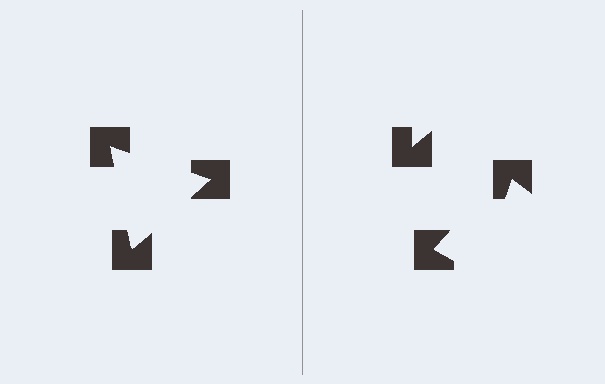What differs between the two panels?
The notched squares are positioned identically on both sides; only the wedge orientations differ. On the left they align to a triangle; on the right they are misaligned.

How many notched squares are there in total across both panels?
6 — 3 on each side.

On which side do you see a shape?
An illusory triangle appears on the left side. On the right side the wedge cuts are rotated, so no coherent shape forms.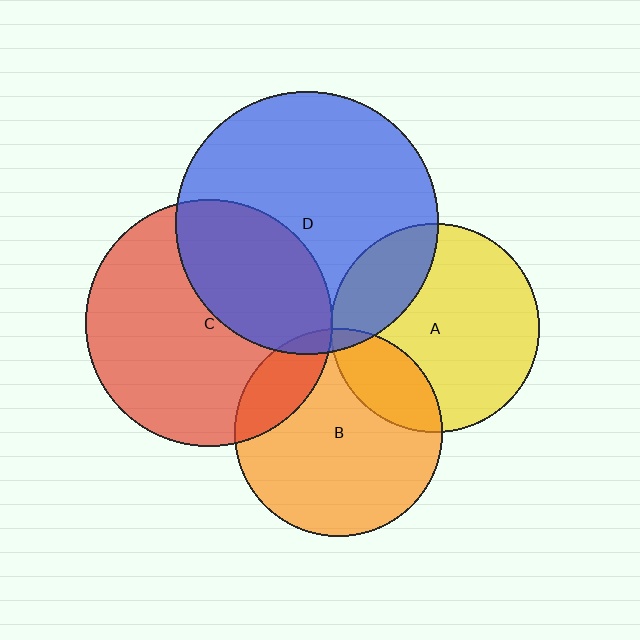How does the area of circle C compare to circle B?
Approximately 1.4 times.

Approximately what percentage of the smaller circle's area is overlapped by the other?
Approximately 20%.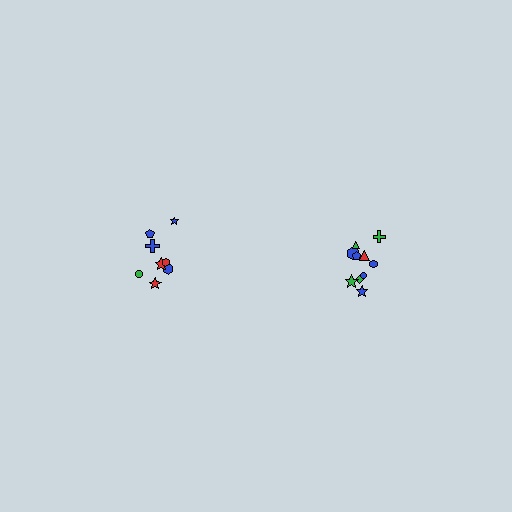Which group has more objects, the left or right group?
The right group.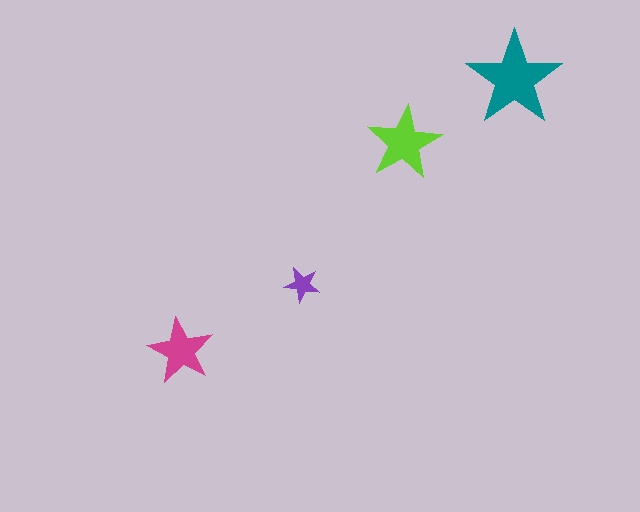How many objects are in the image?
There are 4 objects in the image.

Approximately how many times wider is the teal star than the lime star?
About 1.5 times wider.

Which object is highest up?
The teal star is topmost.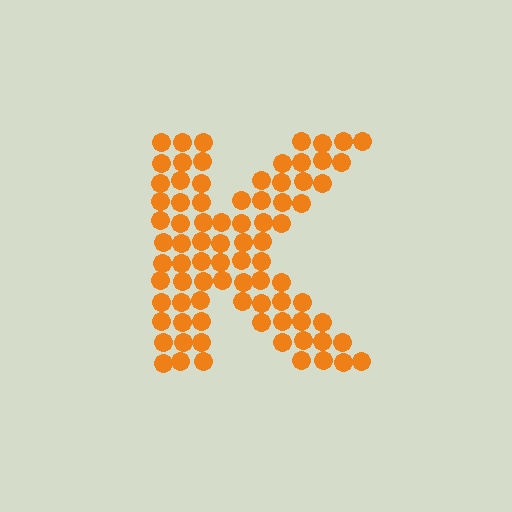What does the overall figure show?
The overall figure shows the letter K.